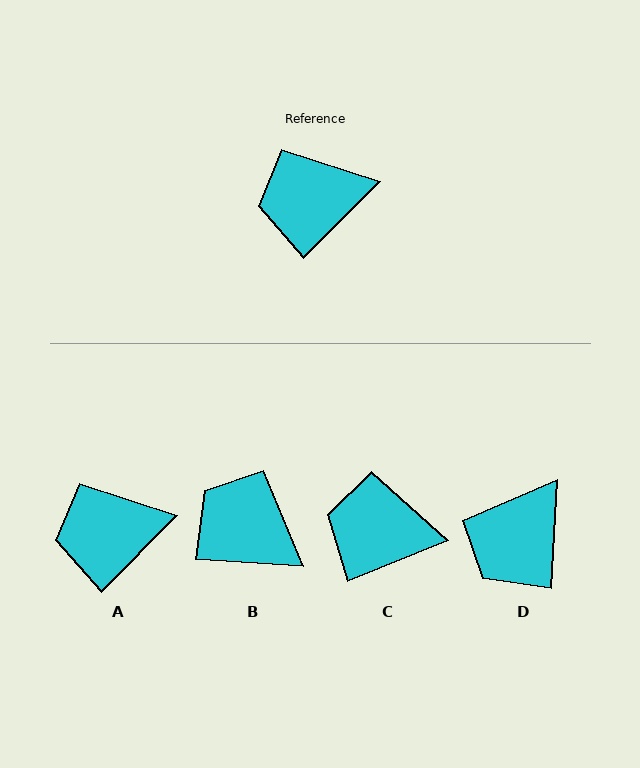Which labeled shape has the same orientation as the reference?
A.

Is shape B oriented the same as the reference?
No, it is off by about 49 degrees.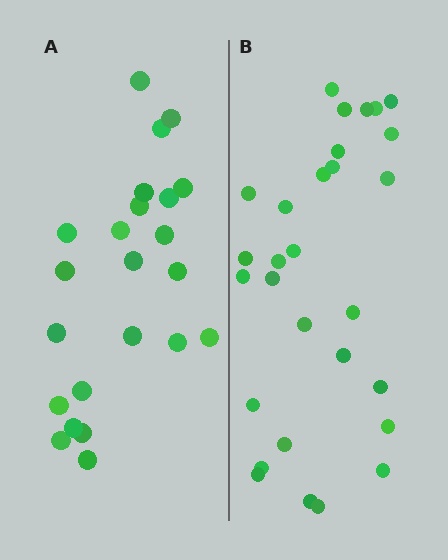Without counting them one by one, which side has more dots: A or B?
Region B (the right region) has more dots.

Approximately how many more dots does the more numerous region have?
Region B has about 6 more dots than region A.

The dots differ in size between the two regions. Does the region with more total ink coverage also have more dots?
No. Region A has more total ink coverage because its dots are larger, but region B actually contains more individual dots. Total area can be misleading — the number of items is what matters here.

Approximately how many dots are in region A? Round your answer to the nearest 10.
About 20 dots. (The exact count is 23, which rounds to 20.)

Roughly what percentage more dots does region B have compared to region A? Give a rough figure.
About 25% more.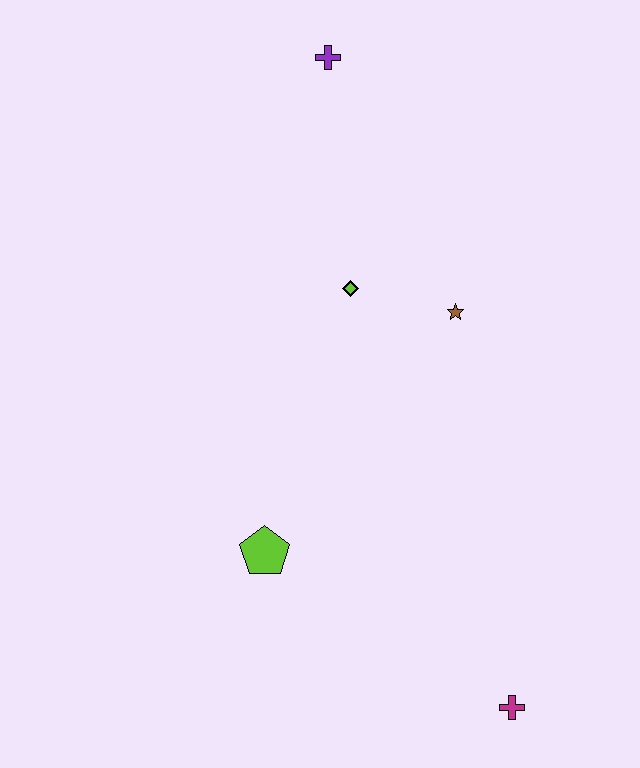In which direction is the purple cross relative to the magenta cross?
The purple cross is above the magenta cross.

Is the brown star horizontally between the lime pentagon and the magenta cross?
Yes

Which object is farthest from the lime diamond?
The magenta cross is farthest from the lime diamond.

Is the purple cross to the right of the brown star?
No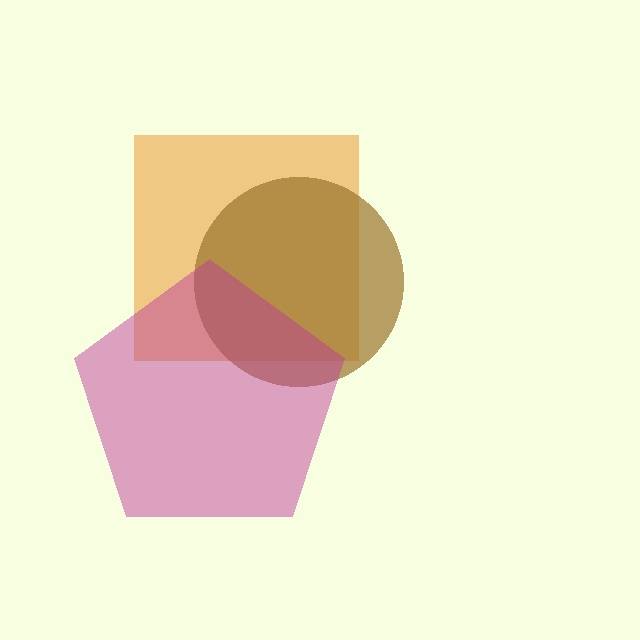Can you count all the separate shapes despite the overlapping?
Yes, there are 3 separate shapes.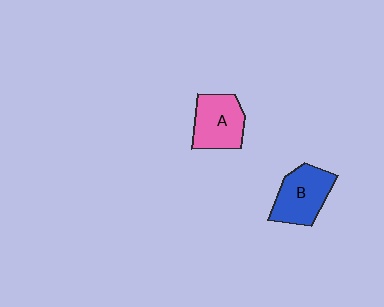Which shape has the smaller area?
Shape A (pink).